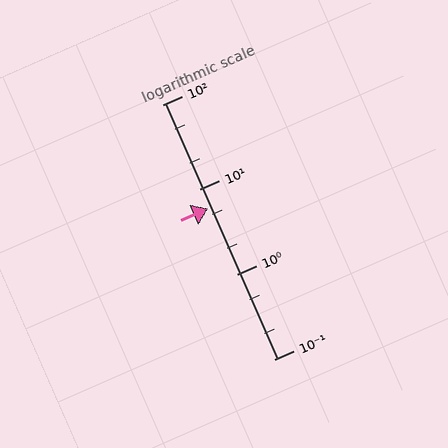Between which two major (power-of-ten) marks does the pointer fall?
The pointer is between 1 and 10.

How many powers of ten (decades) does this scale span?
The scale spans 3 decades, from 0.1 to 100.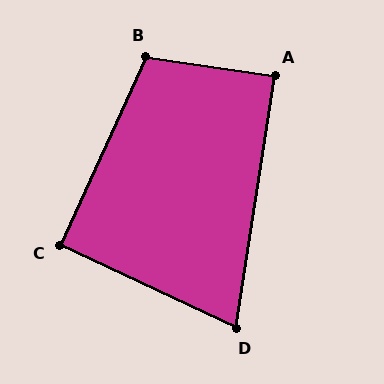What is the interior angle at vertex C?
Approximately 90 degrees (approximately right).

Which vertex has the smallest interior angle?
D, at approximately 74 degrees.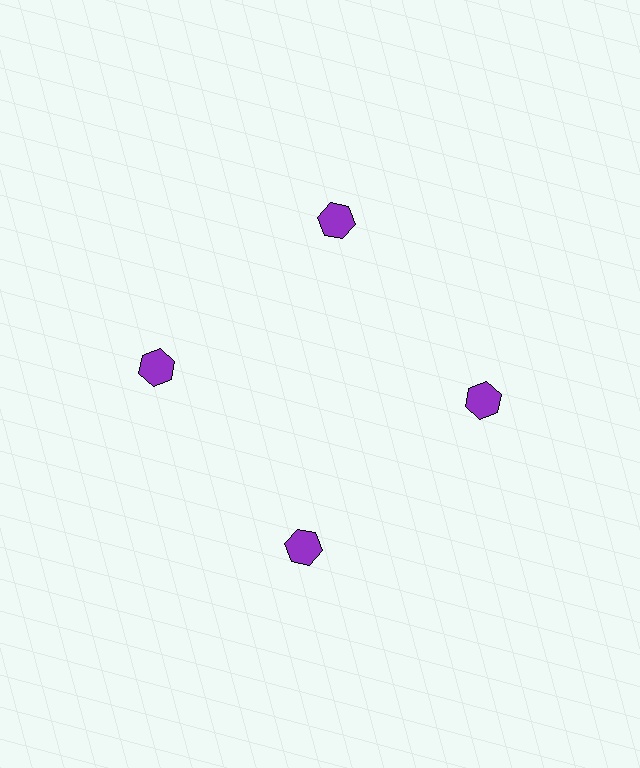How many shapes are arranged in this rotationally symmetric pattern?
There are 4 shapes, arranged in 4 groups of 1.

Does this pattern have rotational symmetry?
Yes, this pattern has 4-fold rotational symmetry. It looks the same after rotating 90 degrees around the center.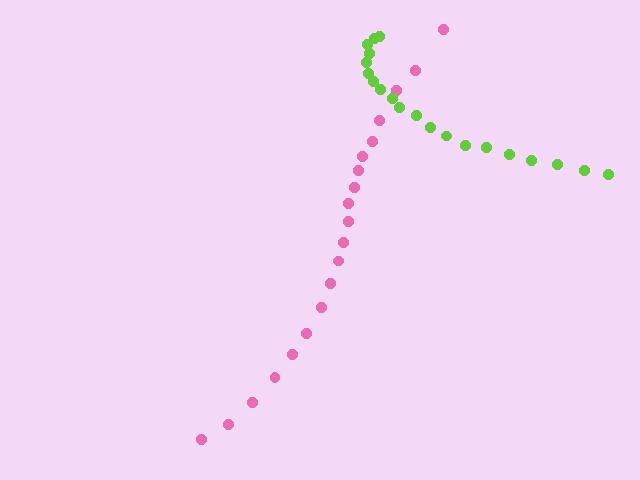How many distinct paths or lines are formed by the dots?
There are 2 distinct paths.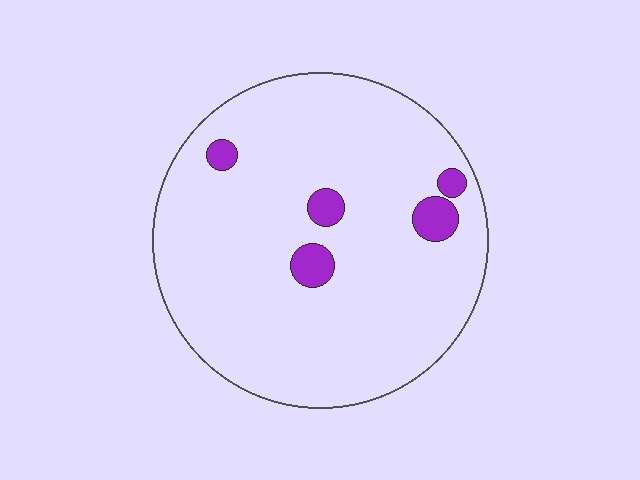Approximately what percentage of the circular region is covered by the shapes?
Approximately 5%.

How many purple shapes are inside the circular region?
5.